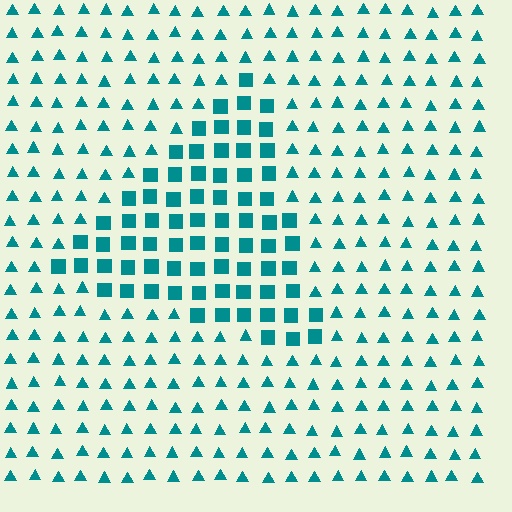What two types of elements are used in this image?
The image uses squares inside the triangle region and triangles outside it.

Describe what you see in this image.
The image is filled with small teal elements arranged in a uniform grid. A triangle-shaped region contains squares, while the surrounding area contains triangles. The boundary is defined purely by the change in element shape.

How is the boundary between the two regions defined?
The boundary is defined by a change in element shape: squares inside vs. triangles outside. All elements share the same color and spacing.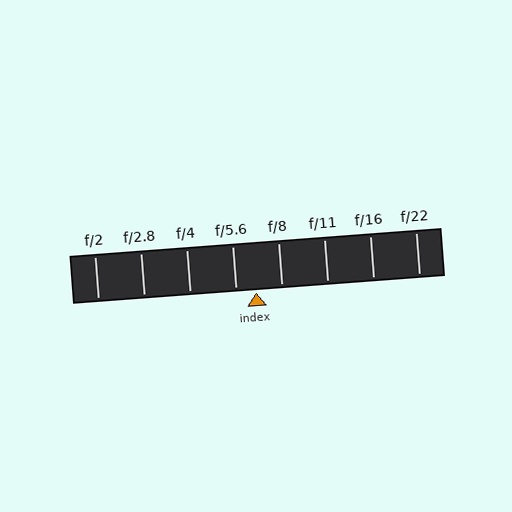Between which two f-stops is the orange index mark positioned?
The index mark is between f/5.6 and f/8.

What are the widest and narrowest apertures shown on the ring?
The widest aperture shown is f/2 and the narrowest is f/22.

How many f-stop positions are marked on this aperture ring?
There are 8 f-stop positions marked.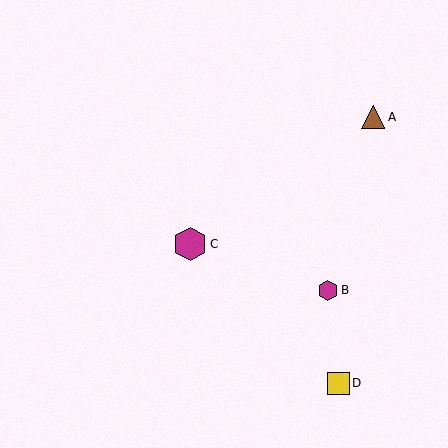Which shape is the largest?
The magenta hexagon (labeled C) is the largest.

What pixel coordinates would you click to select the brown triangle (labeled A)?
Click at (373, 117) to select the brown triangle A.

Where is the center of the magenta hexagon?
The center of the magenta hexagon is at (328, 290).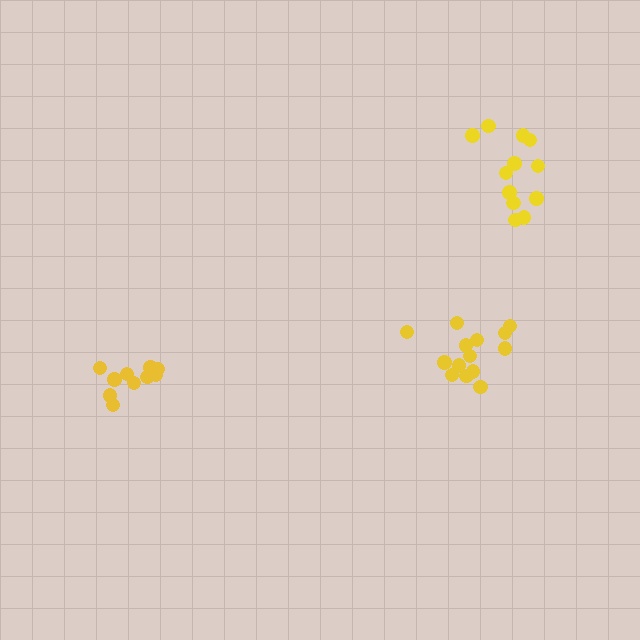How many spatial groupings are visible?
There are 3 spatial groupings.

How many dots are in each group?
Group 1: 14 dots, Group 2: 10 dots, Group 3: 12 dots (36 total).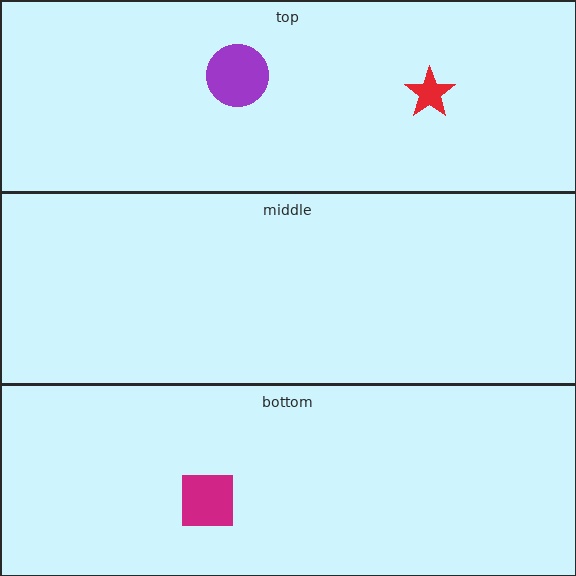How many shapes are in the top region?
2.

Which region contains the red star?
The top region.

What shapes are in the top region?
The purple circle, the red star.